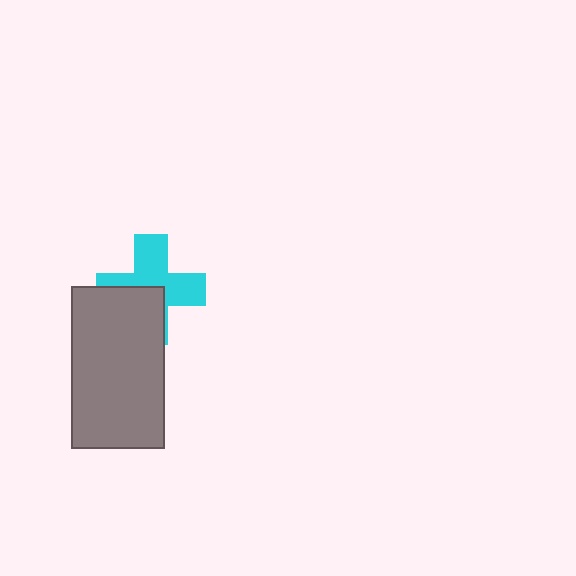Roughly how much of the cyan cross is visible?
About half of it is visible (roughly 57%).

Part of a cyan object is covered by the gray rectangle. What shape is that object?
It is a cross.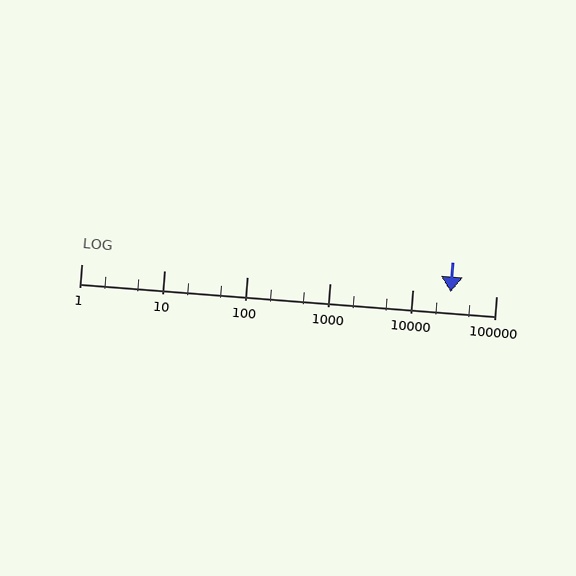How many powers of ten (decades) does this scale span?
The scale spans 5 decades, from 1 to 100000.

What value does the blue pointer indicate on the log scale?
The pointer indicates approximately 28000.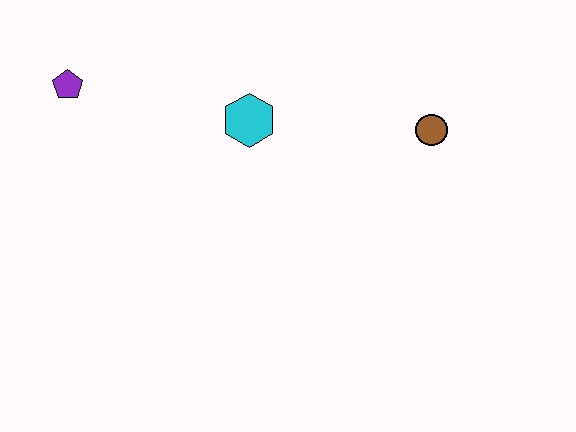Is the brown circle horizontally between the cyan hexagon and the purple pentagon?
No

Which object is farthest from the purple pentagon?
The brown circle is farthest from the purple pentagon.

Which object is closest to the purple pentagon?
The cyan hexagon is closest to the purple pentagon.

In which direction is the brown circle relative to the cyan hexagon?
The brown circle is to the right of the cyan hexagon.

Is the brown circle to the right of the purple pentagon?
Yes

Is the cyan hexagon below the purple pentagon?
Yes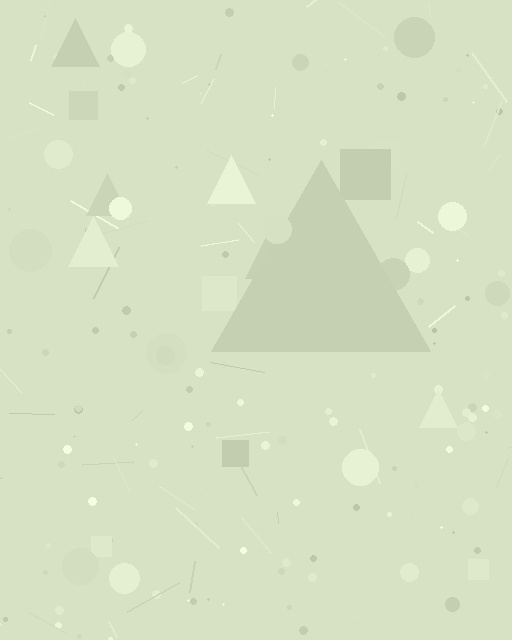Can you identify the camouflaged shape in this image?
The camouflaged shape is a triangle.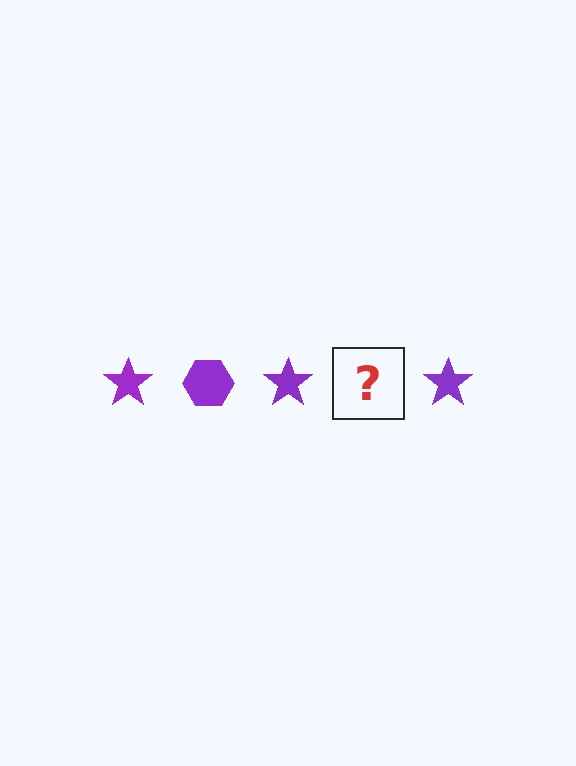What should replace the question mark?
The question mark should be replaced with a purple hexagon.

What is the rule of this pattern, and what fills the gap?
The rule is that the pattern cycles through star, hexagon shapes in purple. The gap should be filled with a purple hexagon.